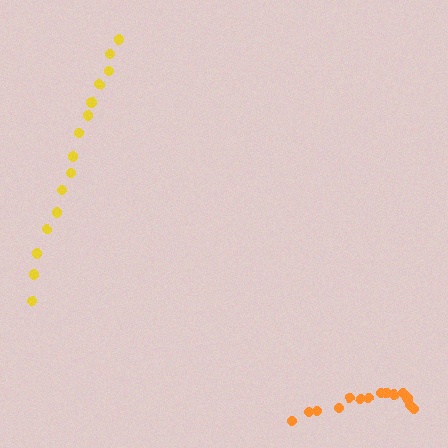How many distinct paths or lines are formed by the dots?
There are 2 distinct paths.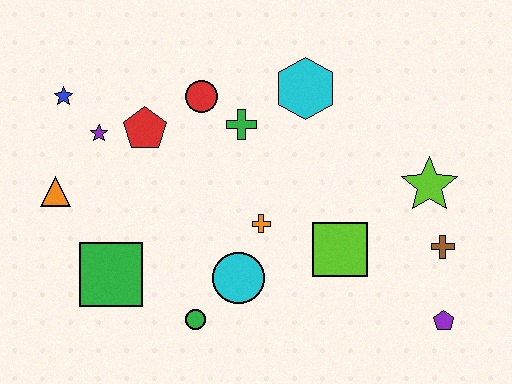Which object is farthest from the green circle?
The lime star is farthest from the green circle.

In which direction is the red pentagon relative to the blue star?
The red pentagon is to the right of the blue star.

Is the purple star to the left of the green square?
Yes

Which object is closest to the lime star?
The brown cross is closest to the lime star.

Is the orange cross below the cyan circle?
No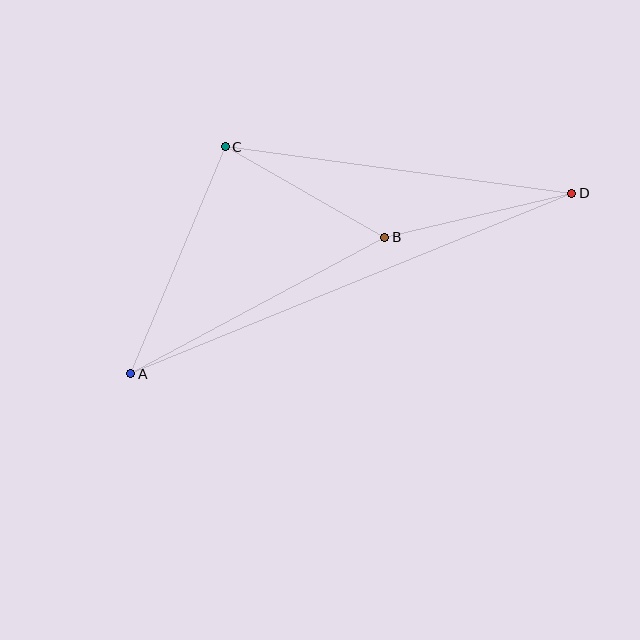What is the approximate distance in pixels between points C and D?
The distance between C and D is approximately 349 pixels.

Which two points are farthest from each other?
Points A and D are farthest from each other.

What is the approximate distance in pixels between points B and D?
The distance between B and D is approximately 192 pixels.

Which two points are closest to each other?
Points B and C are closest to each other.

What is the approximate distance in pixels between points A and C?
The distance between A and C is approximately 246 pixels.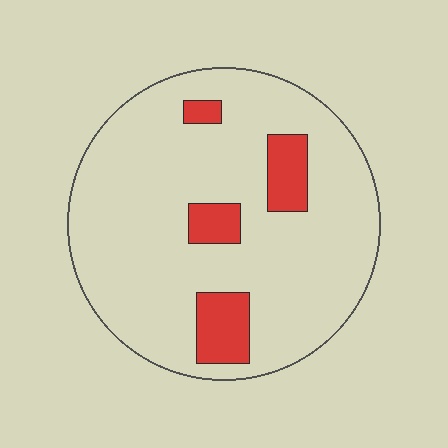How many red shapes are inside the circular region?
4.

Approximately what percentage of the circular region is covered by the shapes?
Approximately 15%.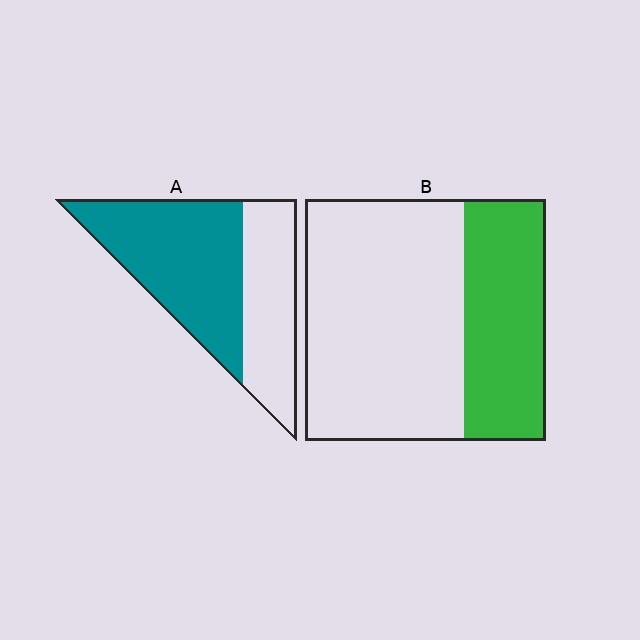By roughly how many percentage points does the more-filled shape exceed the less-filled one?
By roughly 25 percentage points (A over B).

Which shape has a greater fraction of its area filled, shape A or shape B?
Shape A.